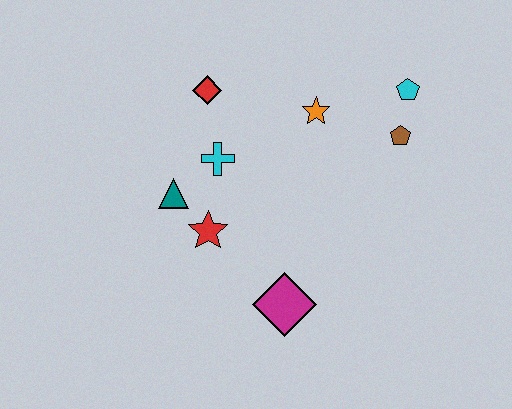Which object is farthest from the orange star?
The magenta diamond is farthest from the orange star.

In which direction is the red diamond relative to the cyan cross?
The red diamond is above the cyan cross.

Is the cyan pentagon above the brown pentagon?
Yes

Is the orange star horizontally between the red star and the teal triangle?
No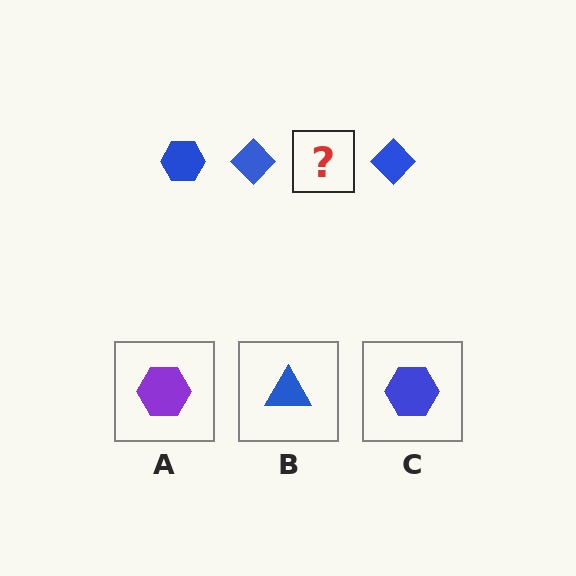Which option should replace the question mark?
Option C.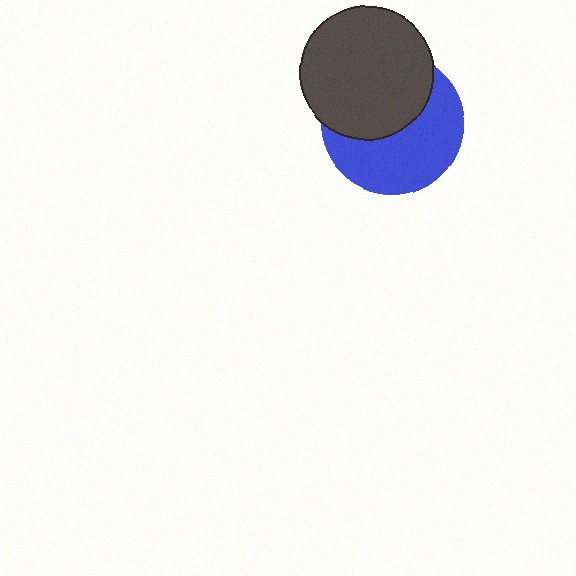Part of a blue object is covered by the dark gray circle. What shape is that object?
It is a circle.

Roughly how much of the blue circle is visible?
About half of it is visible (roughly 53%).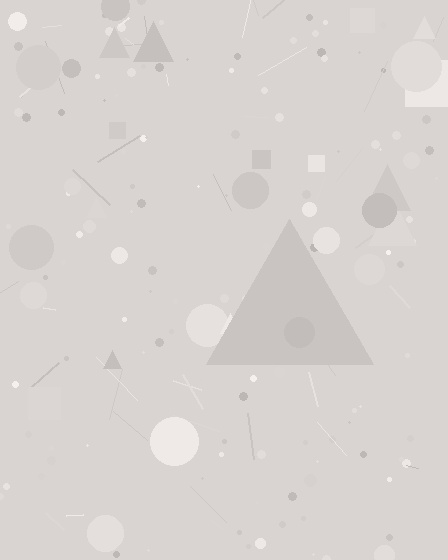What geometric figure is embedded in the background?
A triangle is embedded in the background.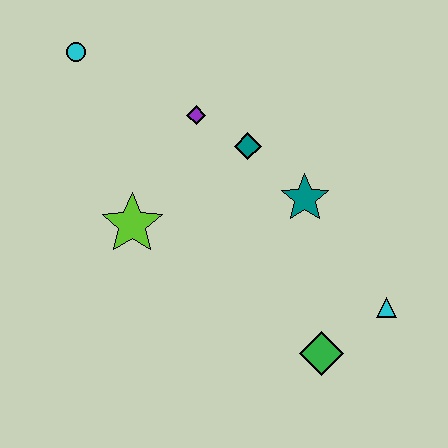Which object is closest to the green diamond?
The cyan triangle is closest to the green diamond.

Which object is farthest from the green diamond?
The cyan circle is farthest from the green diamond.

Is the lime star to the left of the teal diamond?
Yes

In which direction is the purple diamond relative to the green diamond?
The purple diamond is above the green diamond.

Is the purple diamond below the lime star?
No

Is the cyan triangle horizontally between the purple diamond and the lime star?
No